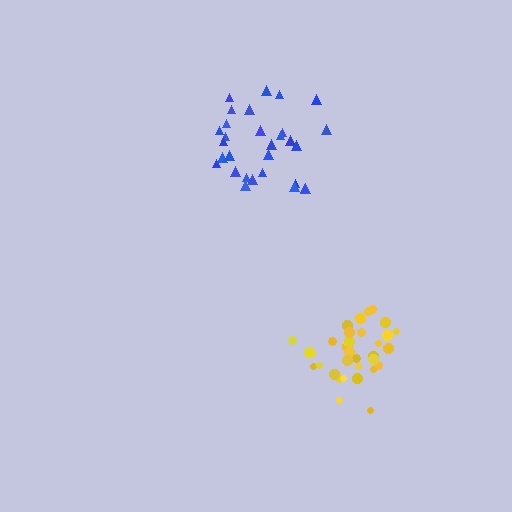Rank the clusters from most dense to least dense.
yellow, blue.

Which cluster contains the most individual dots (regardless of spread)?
Yellow (34).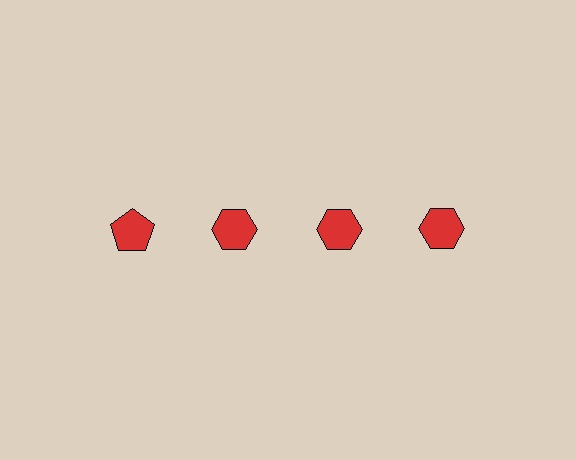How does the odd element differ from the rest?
It has a different shape: pentagon instead of hexagon.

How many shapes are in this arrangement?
There are 4 shapes arranged in a grid pattern.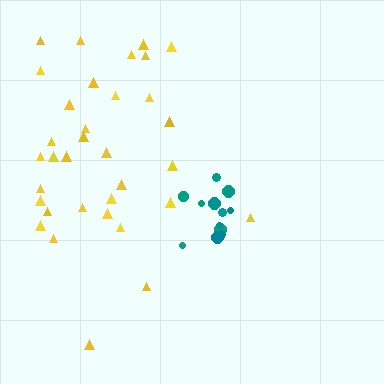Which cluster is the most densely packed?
Teal.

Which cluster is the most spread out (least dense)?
Yellow.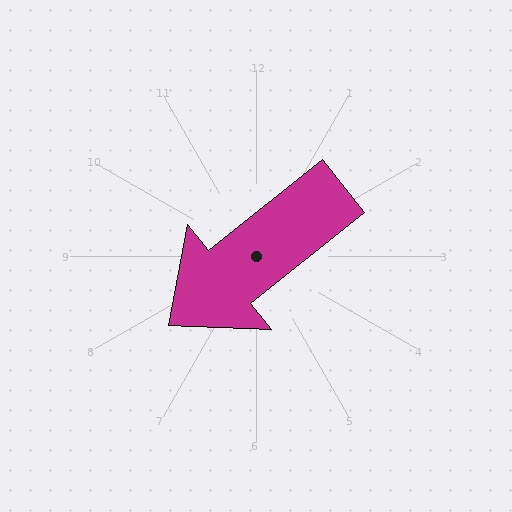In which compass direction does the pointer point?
Southwest.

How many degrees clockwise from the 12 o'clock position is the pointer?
Approximately 231 degrees.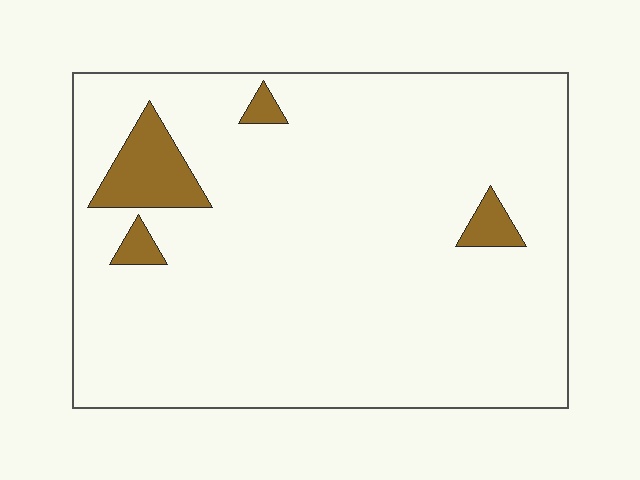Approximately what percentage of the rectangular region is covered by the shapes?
Approximately 5%.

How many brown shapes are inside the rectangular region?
4.